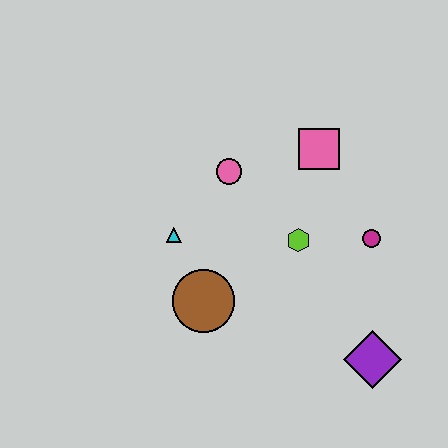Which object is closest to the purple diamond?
The magenta circle is closest to the purple diamond.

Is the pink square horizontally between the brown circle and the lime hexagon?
No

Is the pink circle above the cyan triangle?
Yes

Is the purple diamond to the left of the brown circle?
No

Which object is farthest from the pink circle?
The purple diamond is farthest from the pink circle.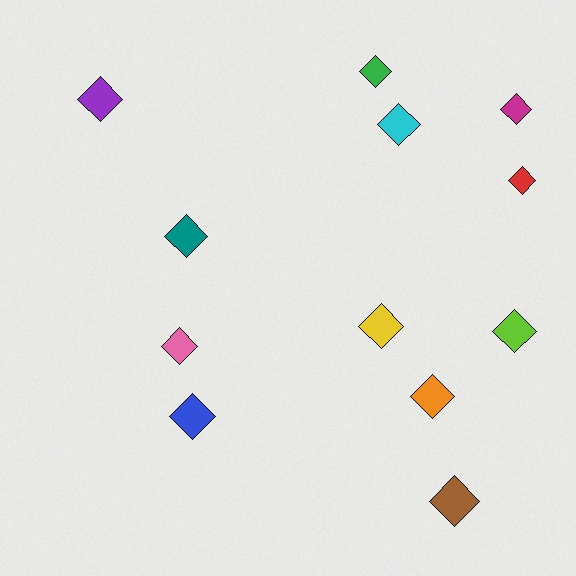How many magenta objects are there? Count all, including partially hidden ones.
There is 1 magenta object.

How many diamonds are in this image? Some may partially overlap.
There are 12 diamonds.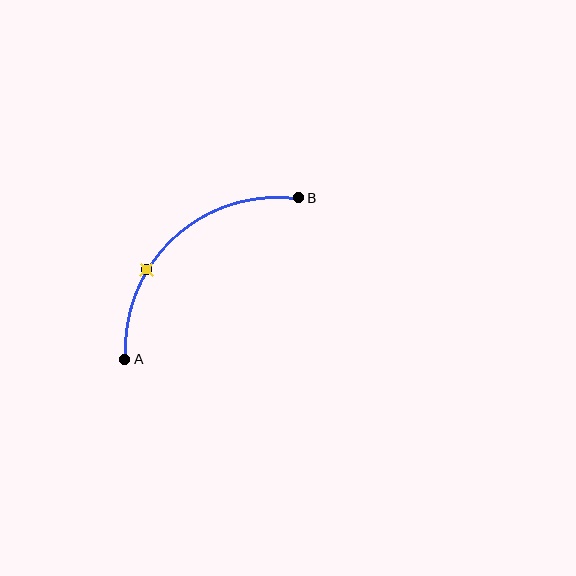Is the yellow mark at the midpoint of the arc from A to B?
No. The yellow mark lies on the arc but is closer to endpoint A. The arc midpoint would be at the point on the curve equidistant along the arc from both A and B.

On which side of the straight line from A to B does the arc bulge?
The arc bulges above and to the left of the straight line connecting A and B.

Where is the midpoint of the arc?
The arc midpoint is the point on the curve farthest from the straight line joining A and B. It sits above and to the left of that line.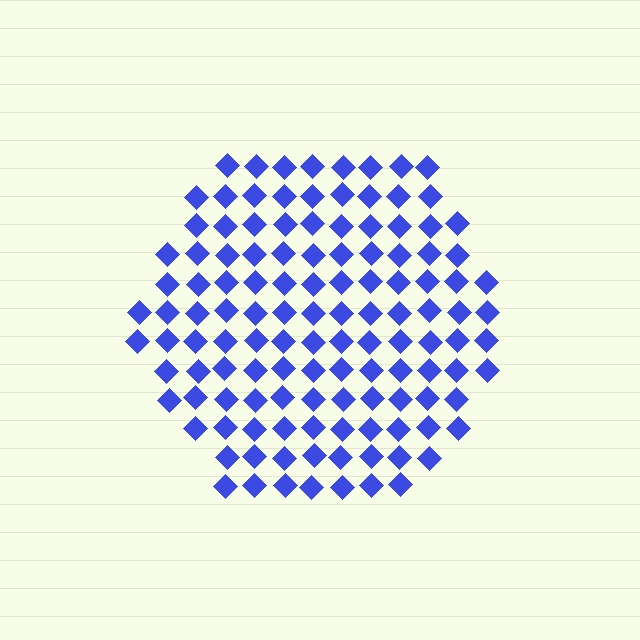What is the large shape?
The large shape is a hexagon.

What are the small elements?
The small elements are diamonds.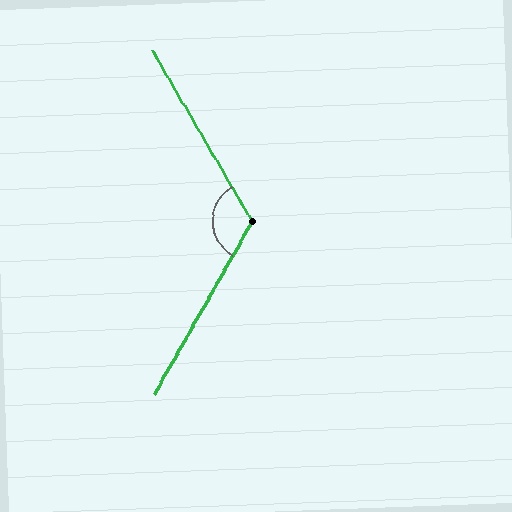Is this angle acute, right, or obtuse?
It is obtuse.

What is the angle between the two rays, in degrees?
Approximately 120 degrees.